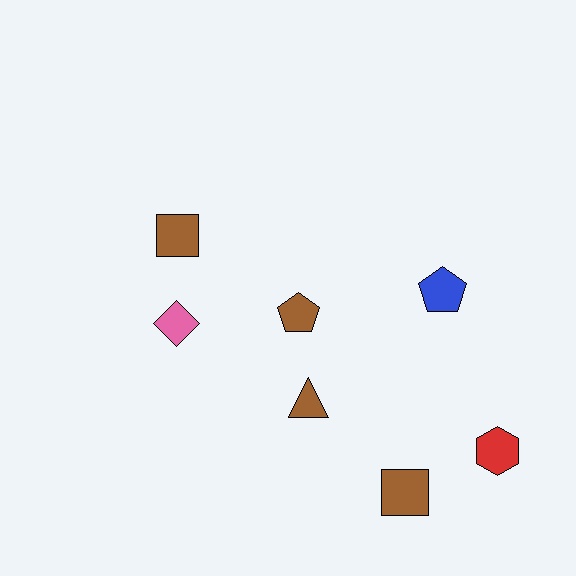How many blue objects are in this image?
There is 1 blue object.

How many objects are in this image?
There are 7 objects.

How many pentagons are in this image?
There are 2 pentagons.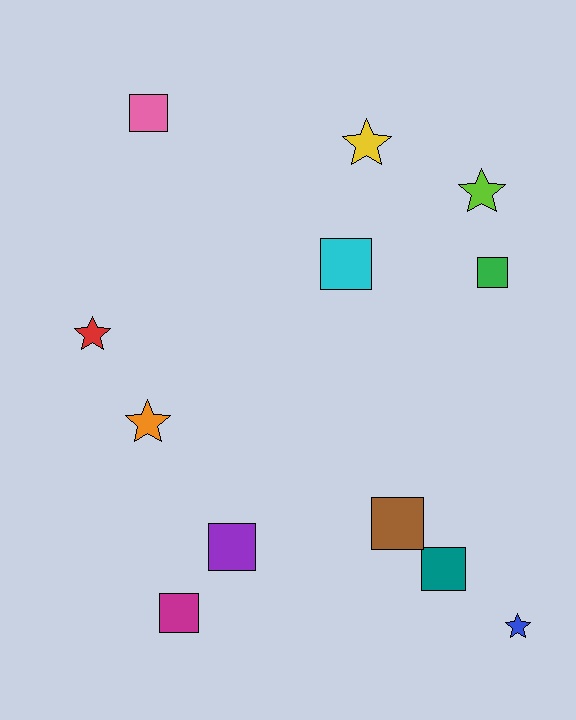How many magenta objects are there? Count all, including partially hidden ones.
There is 1 magenta object.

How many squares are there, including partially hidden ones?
There are 7 squares.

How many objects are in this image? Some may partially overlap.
There are 12 objects.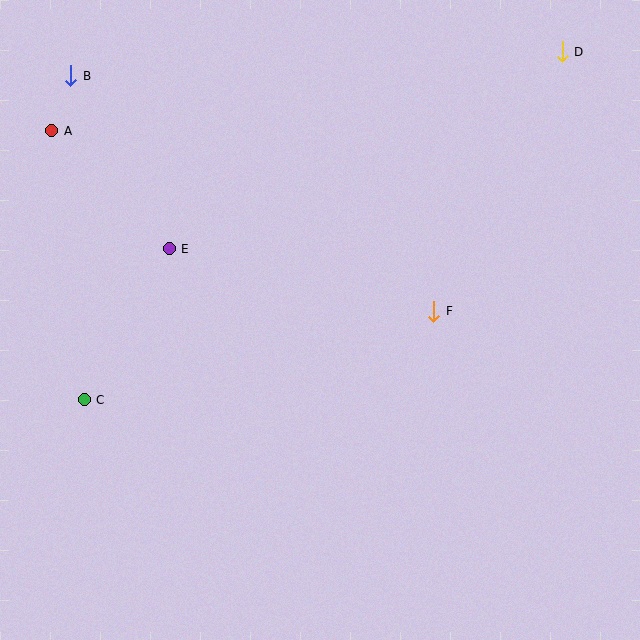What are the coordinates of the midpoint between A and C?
The midpoint between A and C is at (68, 265).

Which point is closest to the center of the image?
Point F at (434, 311) is closest to the center.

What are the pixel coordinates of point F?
Point F is at (434, 311).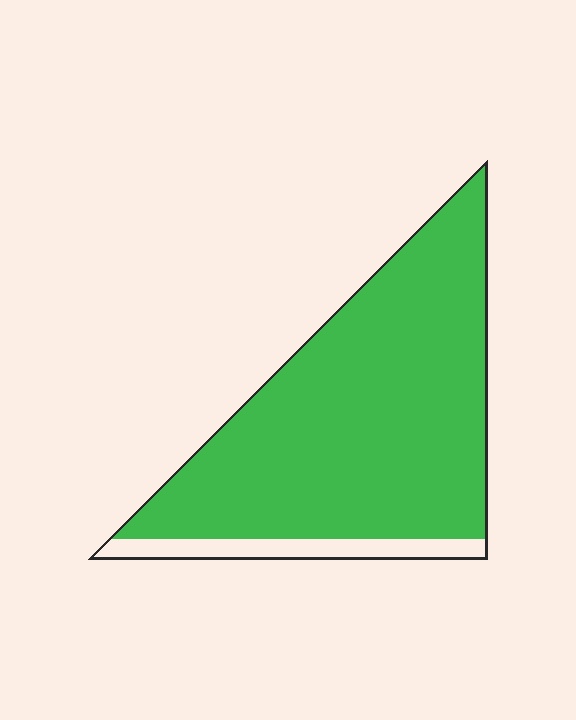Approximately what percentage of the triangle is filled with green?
Approximately 90%.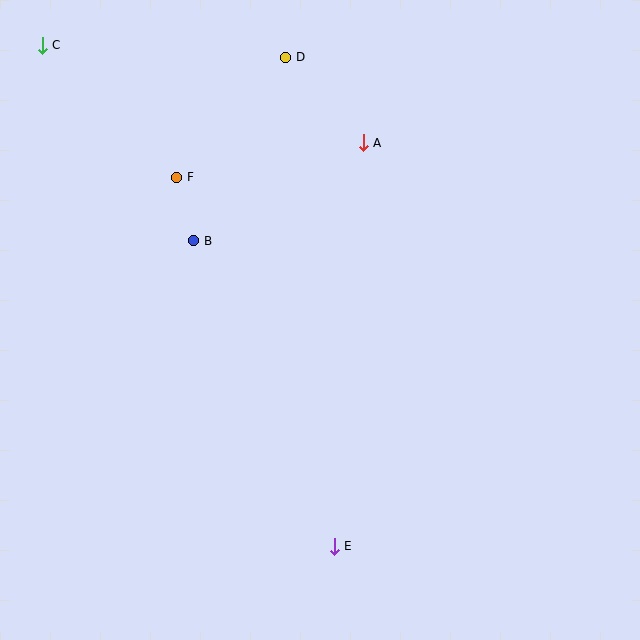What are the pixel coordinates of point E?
Point E is at (334, 546).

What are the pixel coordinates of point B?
Point B is at (194, 241).